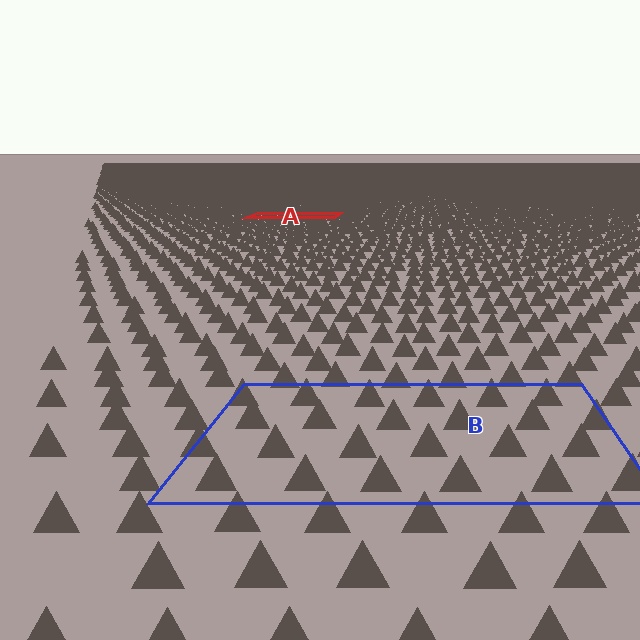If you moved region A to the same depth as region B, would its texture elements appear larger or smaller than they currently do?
They would appear larger. At a closer depth, the same texture elements are projected at a bigger on-screen size.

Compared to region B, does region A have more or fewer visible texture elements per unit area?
Region A has more texture elements per unit area — they are packed more densely because it is farther away.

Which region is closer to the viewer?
Region B is closer. The texture elements there are larger and more spread out.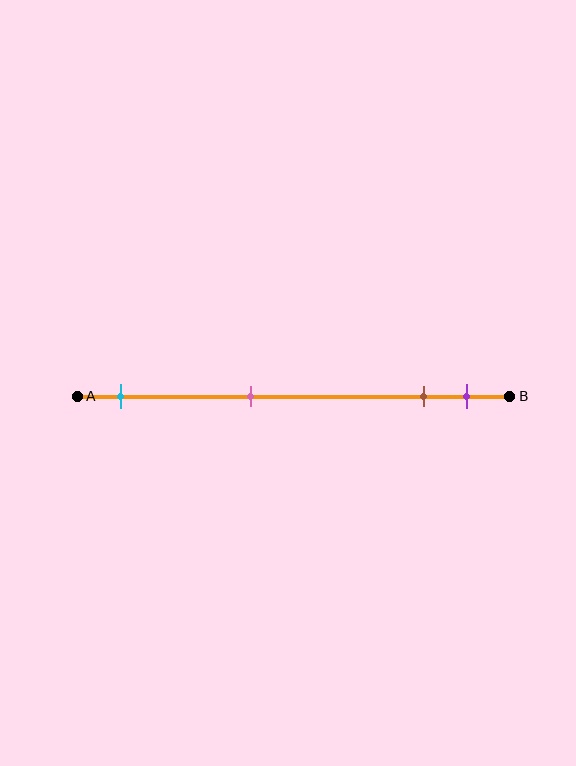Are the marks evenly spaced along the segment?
No, the marks are not evenly spaced.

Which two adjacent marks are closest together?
The brown and purple marks are the closest adjacent pair.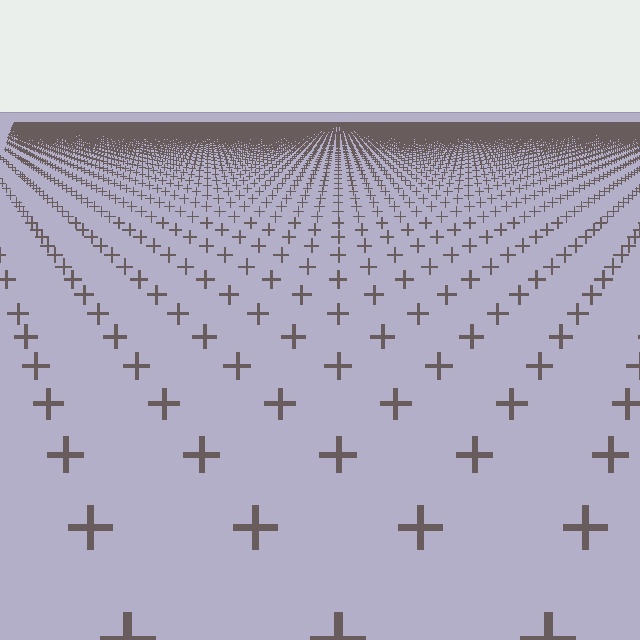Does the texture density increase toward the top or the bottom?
Density increases toward the top.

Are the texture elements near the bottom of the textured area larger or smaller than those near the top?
Larger. Near the bottom, elements are closer to the viewer and appear at a bigger on-screen size.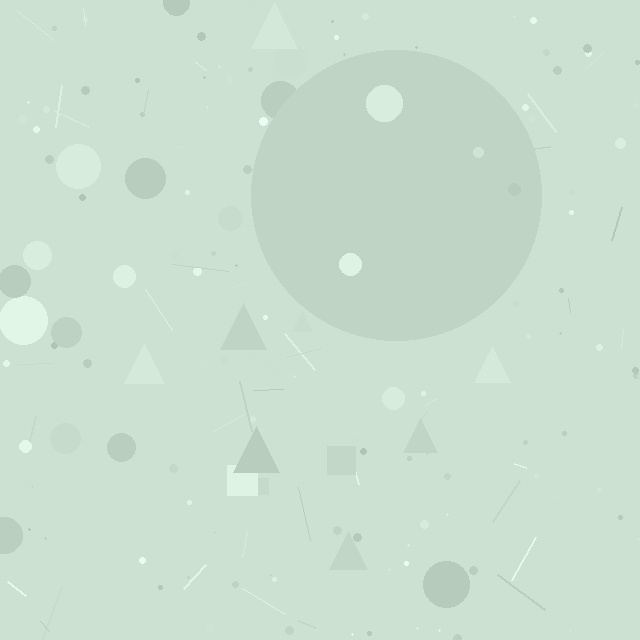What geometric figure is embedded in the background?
A circle is embedded in the background.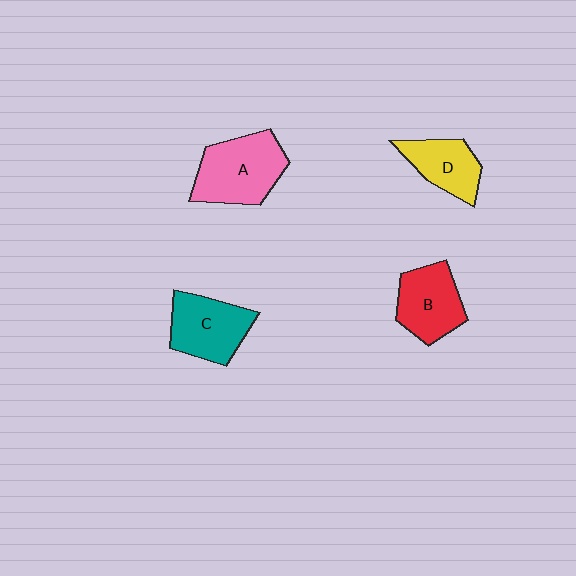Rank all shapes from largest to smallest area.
From largest to smallest: A (pink), C (teal), B (red), D (yellow).